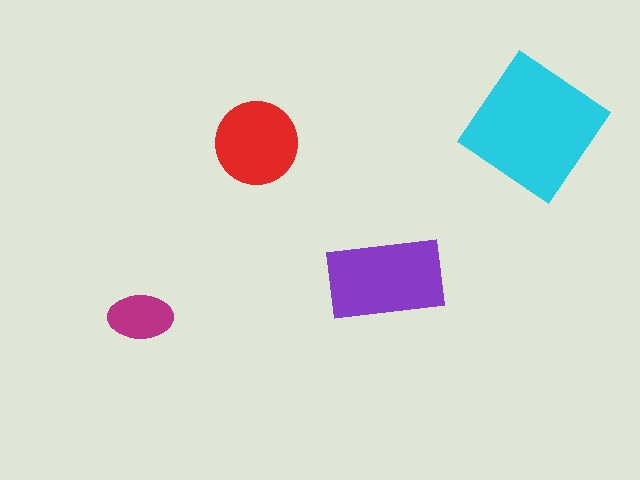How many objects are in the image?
There are 4 objects in the image.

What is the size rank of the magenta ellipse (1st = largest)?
4th.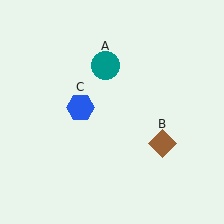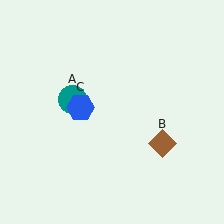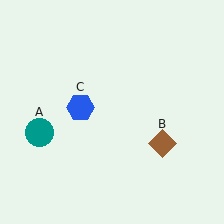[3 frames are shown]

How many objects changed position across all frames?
1 object changed position: teal circle (object A).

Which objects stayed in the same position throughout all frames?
Brown diamond (object B) and blue hexagon (object C) remained stationary.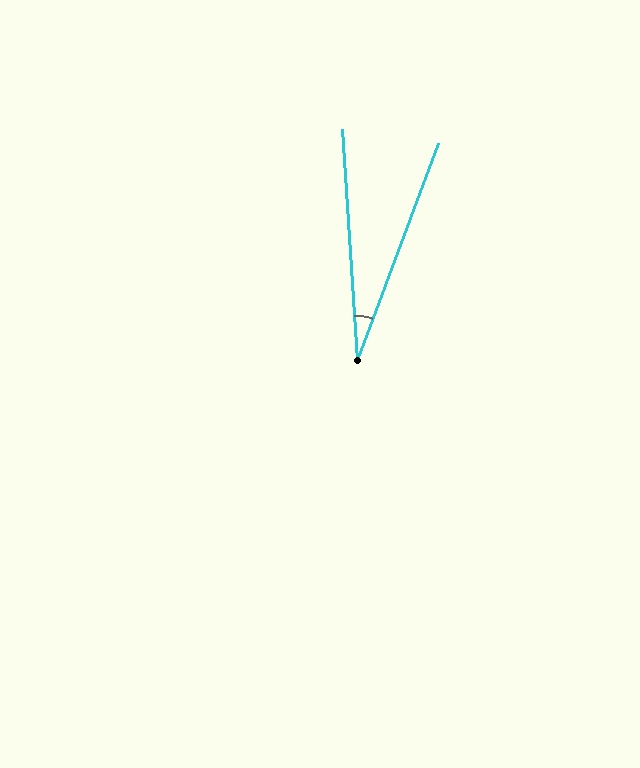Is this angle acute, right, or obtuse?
It is acute.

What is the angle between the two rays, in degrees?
Approximately 24 degrees.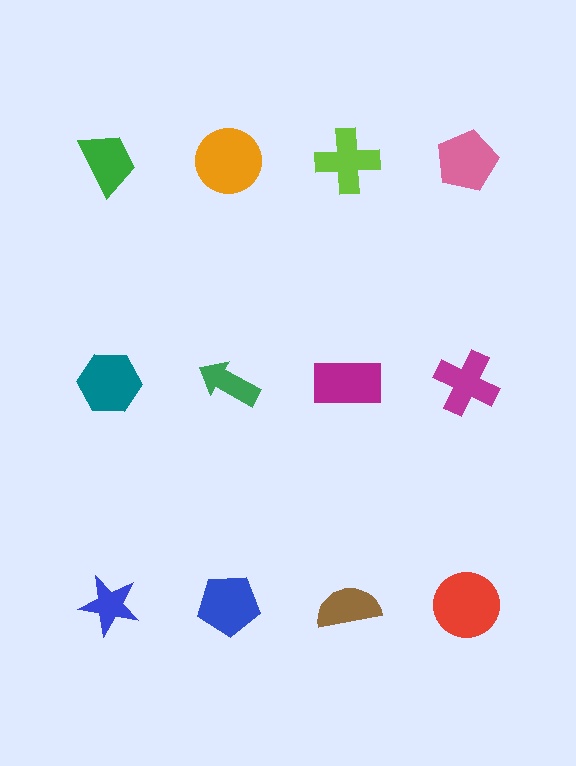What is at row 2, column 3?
A magenta rectangle.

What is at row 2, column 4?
A magenta cross.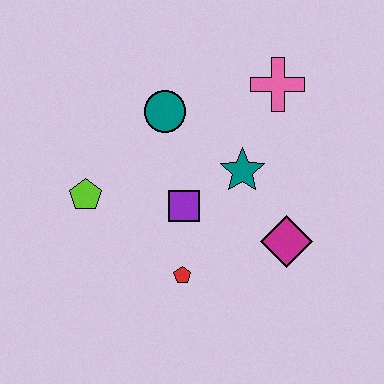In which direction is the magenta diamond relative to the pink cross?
The magenta diamond is below the pink cross.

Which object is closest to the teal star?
The purple square is closest to the teal star.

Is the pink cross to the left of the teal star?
No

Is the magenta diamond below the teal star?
Yes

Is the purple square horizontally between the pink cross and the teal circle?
Yes